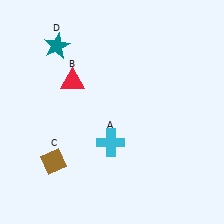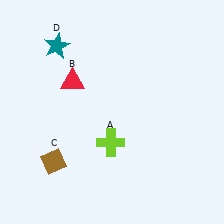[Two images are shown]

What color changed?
The cross (A) changed from cyan in Image 1 to lime in Image 2.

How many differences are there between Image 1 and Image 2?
There is 1 difference between the two images.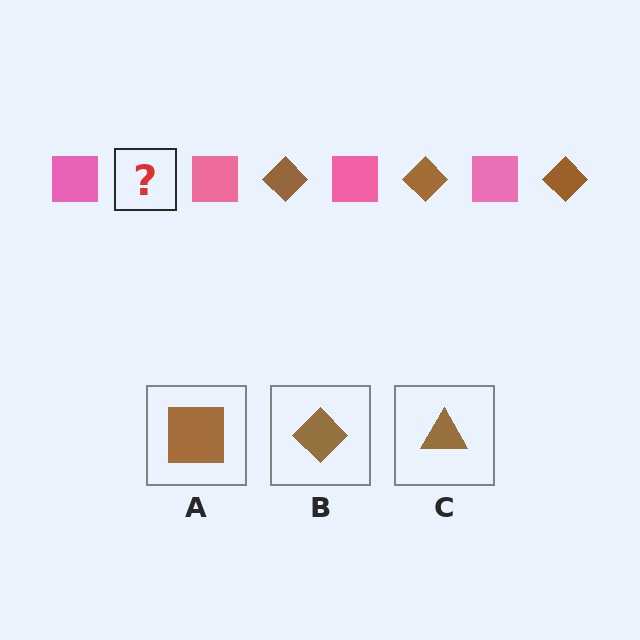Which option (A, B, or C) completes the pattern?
B.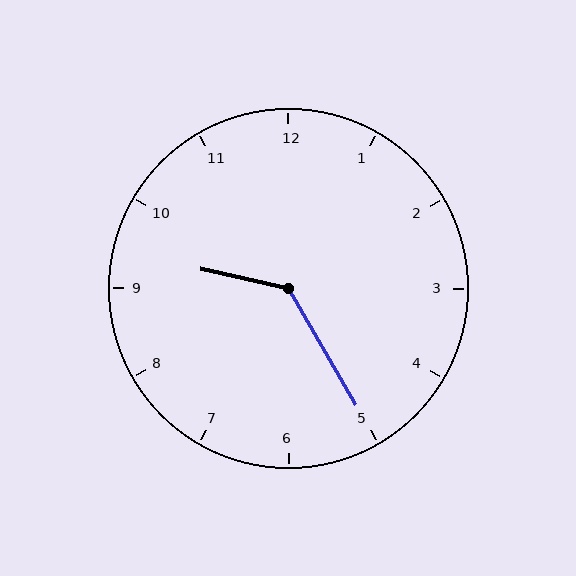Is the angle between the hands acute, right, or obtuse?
It is obtuse.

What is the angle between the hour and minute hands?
Approximately 132 degrees.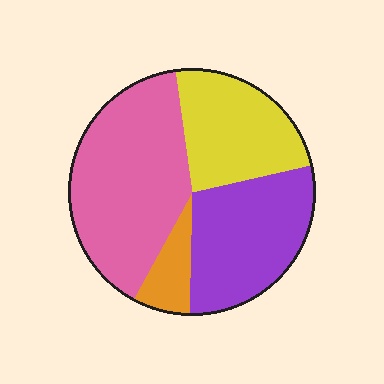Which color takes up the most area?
Pink, at roughly 40%.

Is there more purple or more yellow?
Purple.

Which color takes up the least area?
Orange, at roughly 10%.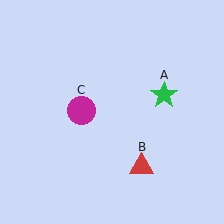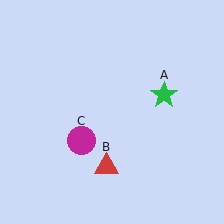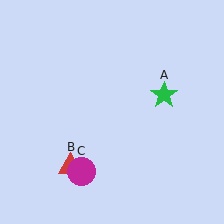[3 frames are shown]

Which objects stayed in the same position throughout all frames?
Green star (object A) remained stationary.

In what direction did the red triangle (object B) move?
The red triangle (object B) moved left.